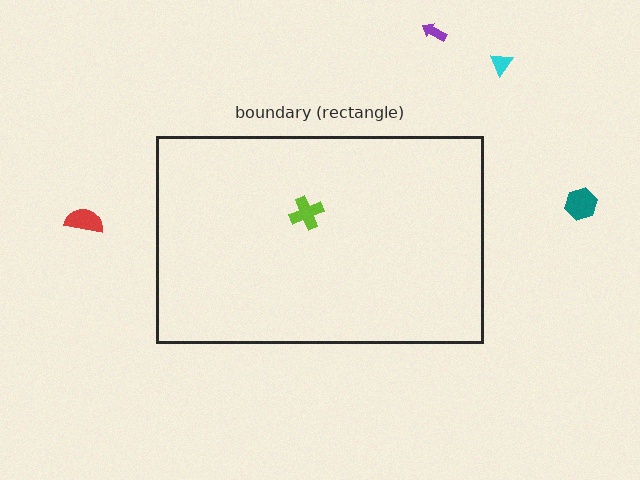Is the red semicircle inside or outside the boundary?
Outside.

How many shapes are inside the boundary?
1 inside, 4 outside.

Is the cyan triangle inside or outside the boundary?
Outside.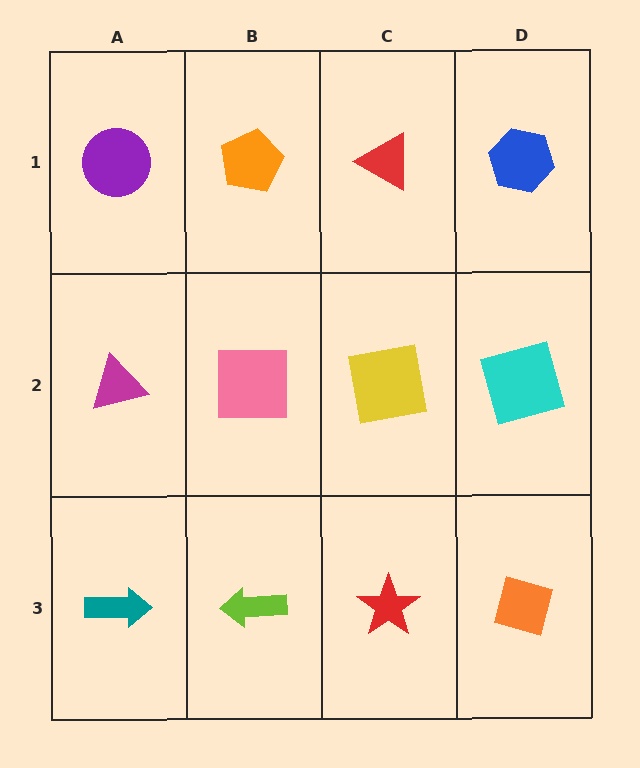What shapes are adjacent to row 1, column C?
A yellow square (row 2, column C), an orange pentagon (row 1, column B), a blue hexagon (row 1, column D).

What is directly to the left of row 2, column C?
A pink square.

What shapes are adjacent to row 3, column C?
A yellow square (row 2, column C), a lime arrow (row 3, column B), an orange diamond (row 3, column D).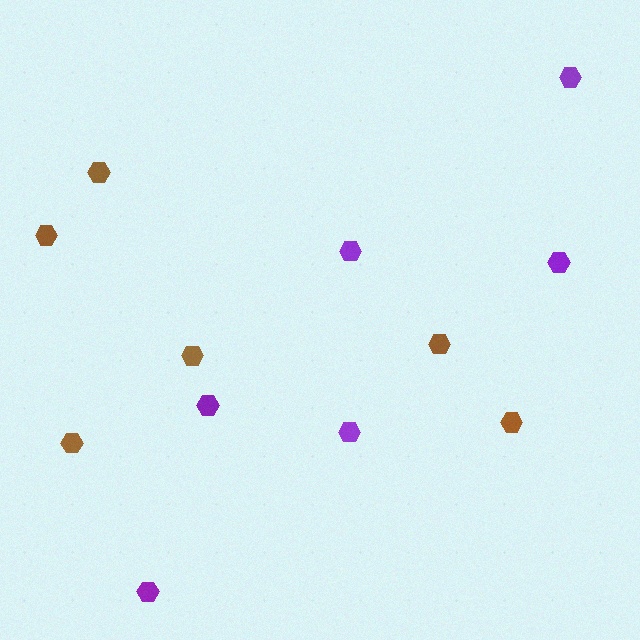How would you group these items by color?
There are 2 groups: one group of brown hexagons (6) and one group of purple hexagons (6).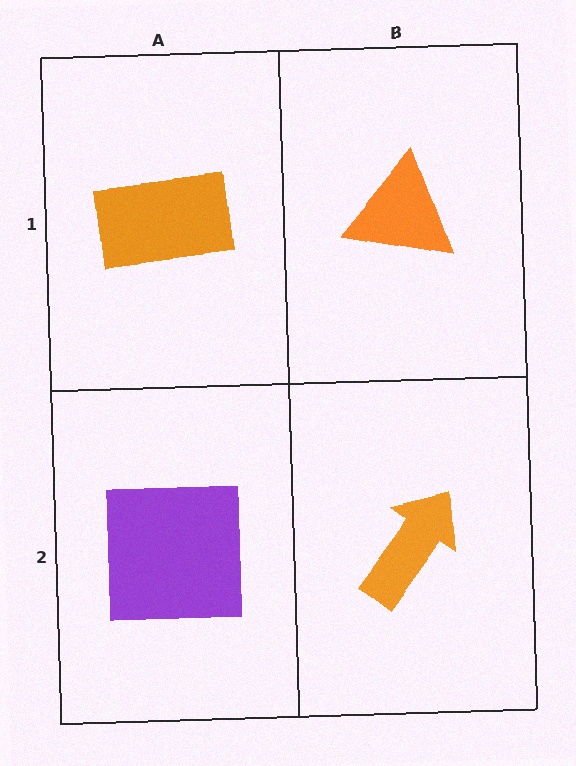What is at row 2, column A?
A purple square.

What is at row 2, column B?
An orange arrow.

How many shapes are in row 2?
2 shapes.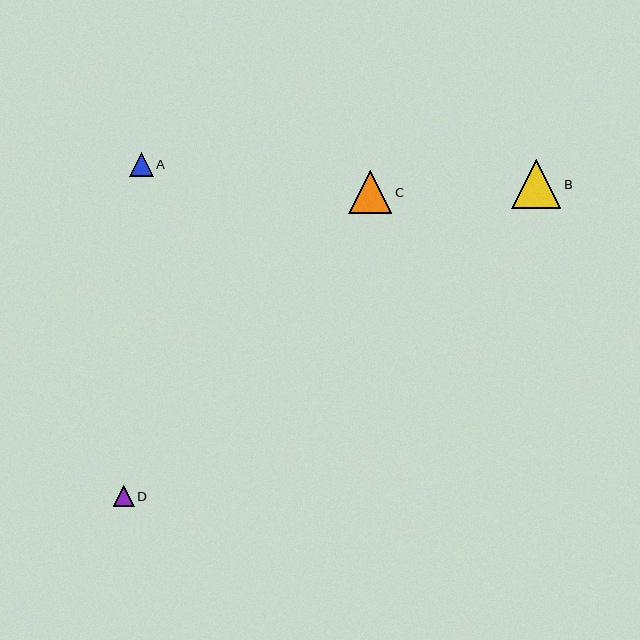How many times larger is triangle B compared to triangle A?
Triangle B is approximately 2.1 times the size of triangle A.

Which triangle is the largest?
Triangle B is the largest with a size of approximately 49 pixels.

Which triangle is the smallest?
Triangle D is the smallest with a size of approximately 21 pixels.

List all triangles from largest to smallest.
From largest to smallest: B, C, A, D.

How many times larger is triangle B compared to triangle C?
Triangle B is approximately 1.2 times the size of triangle C.